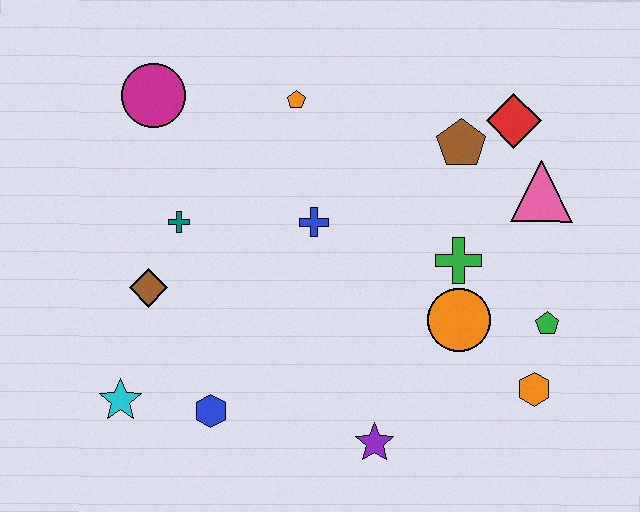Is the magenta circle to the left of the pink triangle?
Yes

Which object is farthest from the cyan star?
The red diamond is farthest from the cyan star.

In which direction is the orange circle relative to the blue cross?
The orange circle is to the right of the blue cross.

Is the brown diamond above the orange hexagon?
Yes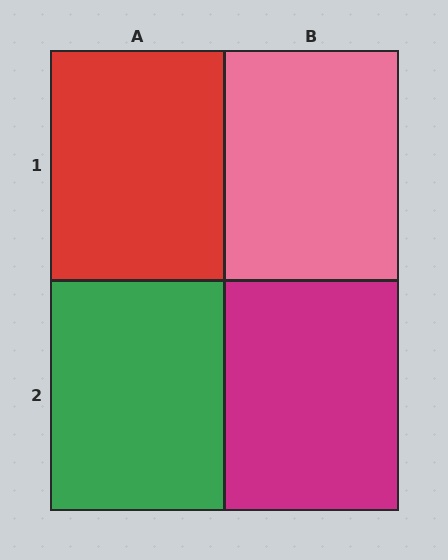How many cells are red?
1 cell is red.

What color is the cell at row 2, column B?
Magenta.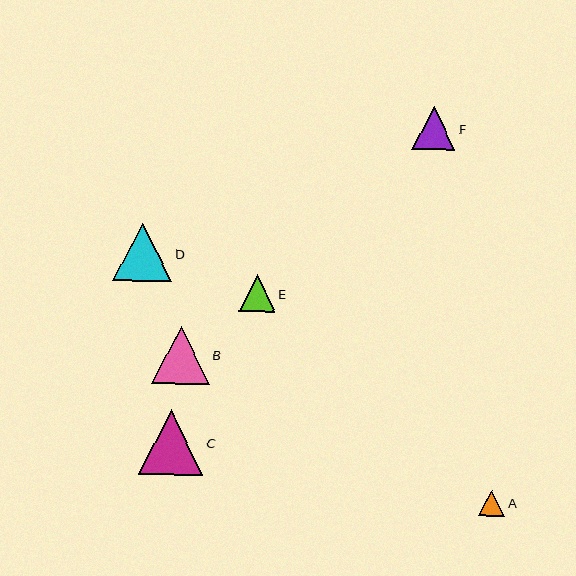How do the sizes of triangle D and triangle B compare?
Triangle D and triangle B are approximately the same size.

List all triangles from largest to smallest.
From largest to smallest: C, D, B, F, E, A.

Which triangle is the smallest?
Triangle A is the smallest with a size of approximately 26 pixels.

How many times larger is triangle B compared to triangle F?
Triangle B is approximately 1.3 times the size of triangle F.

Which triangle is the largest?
Triangle C is the largest with a size of approximately 64 pixels.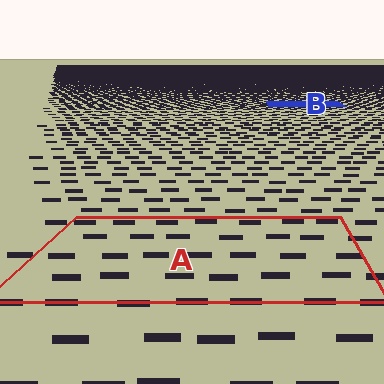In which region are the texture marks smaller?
The texture marks are smaller in region B, because it is farther away.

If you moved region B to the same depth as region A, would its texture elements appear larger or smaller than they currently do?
They would appear larger. At a closer depth, the same texture elements are projected at a bigger on-screen size.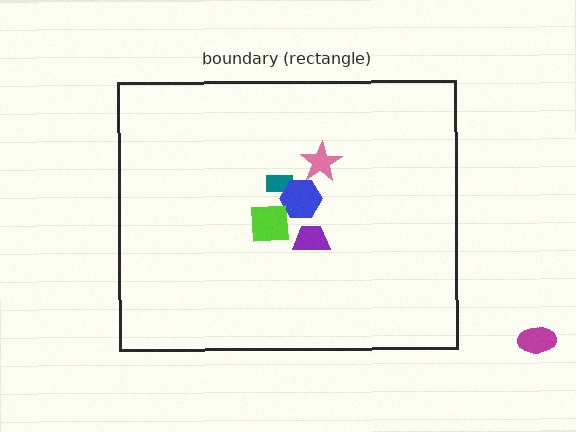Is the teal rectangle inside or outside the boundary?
Inside.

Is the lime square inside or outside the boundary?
Inside.